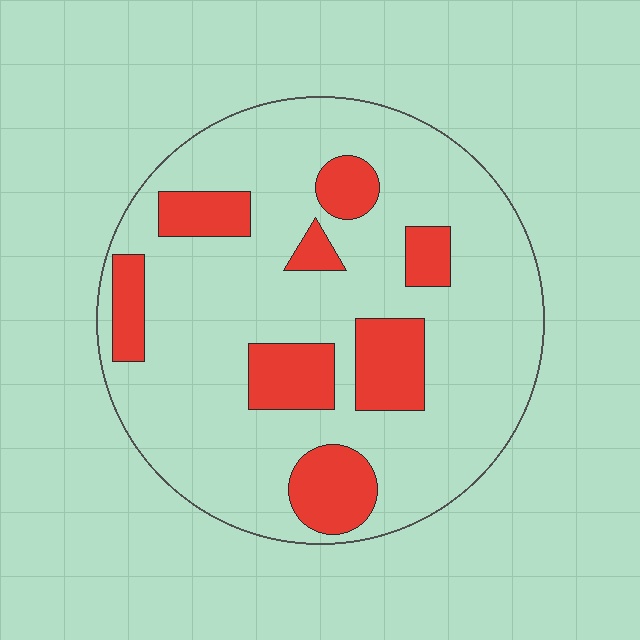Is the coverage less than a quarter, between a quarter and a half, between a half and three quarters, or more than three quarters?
Less than a quarter.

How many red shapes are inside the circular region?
8.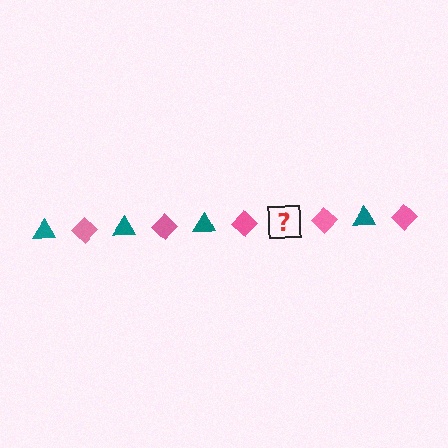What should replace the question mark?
The question mark should be replaced with a teal triangle.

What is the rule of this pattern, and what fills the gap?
The rule is that the pattern alternates between teal triangle and pink diamond. The gap should be filled with a teal triangle.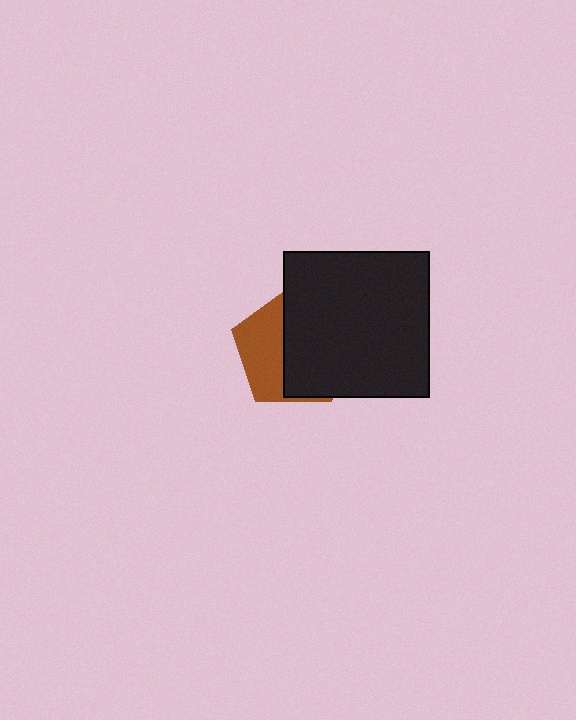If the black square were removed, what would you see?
You would see the complete brown pentagon.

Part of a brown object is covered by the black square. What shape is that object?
It is a pentagon.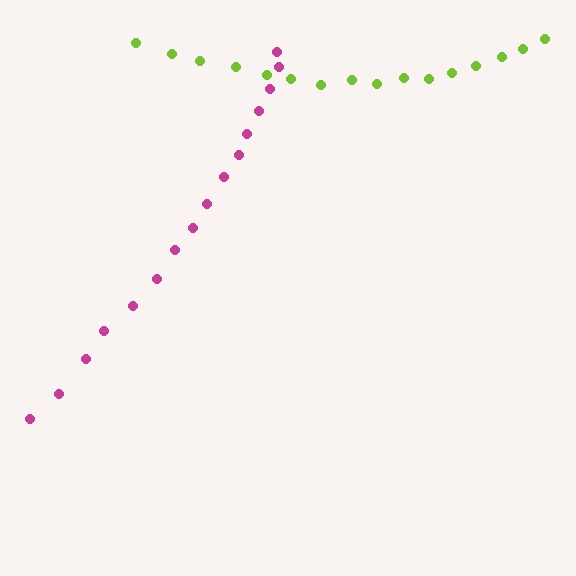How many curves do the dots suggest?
There are 2 distinct paths.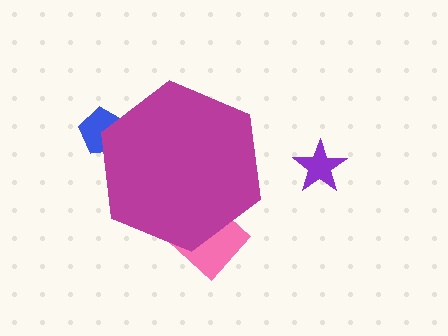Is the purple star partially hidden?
No, the purple star is fully visible.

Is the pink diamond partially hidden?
Yes, the pink diamond is partially hidden behind the magenta hexagon.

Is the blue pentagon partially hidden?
Yes, the blue pentagon is partially hidden behind the magenta hexagon.